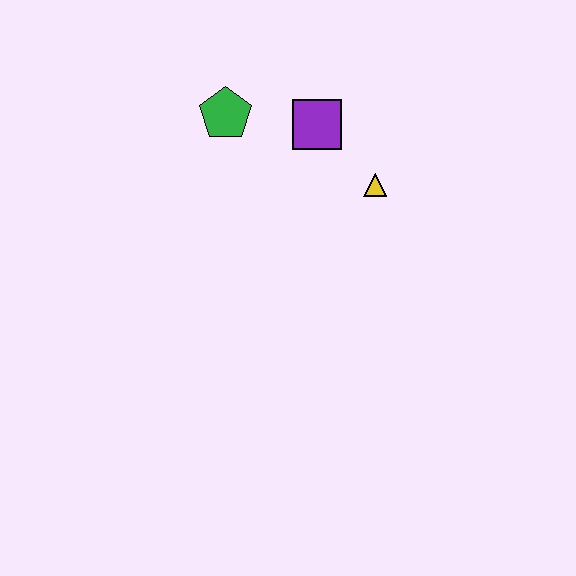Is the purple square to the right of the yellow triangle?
No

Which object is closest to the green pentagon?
The purple square is closest to the green pentagon.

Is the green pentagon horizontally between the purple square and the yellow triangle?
No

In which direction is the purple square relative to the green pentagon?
The purple square is to the right of the green pentagon.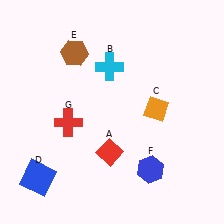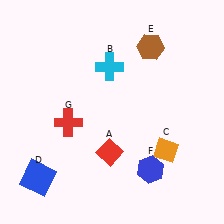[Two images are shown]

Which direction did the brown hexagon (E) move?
The brown hexagon (E) moved right.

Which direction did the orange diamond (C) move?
The orange diamond (C) moved down.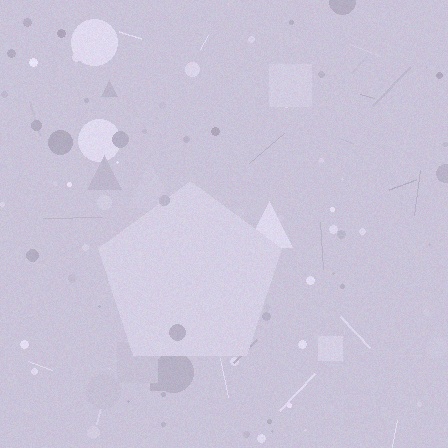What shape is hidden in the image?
A pentagon is hidden in the image.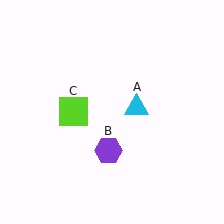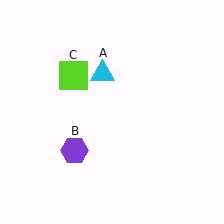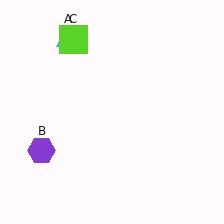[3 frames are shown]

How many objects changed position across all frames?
3 objects changed position: cyan triangle (object A), purple hexagon (object B), lime square (object C).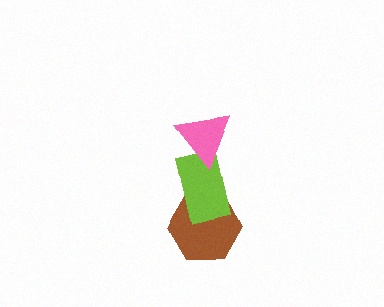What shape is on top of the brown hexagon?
The lime rectangle is on top of the brown hexagon.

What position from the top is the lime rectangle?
The lime rectangle is 2nd from the top.